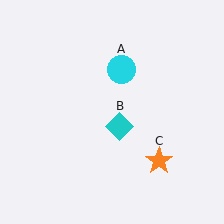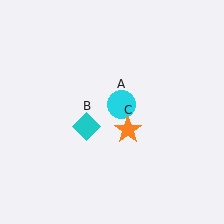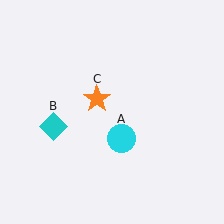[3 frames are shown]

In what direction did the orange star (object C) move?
The orange star (object C) moved up and to the left.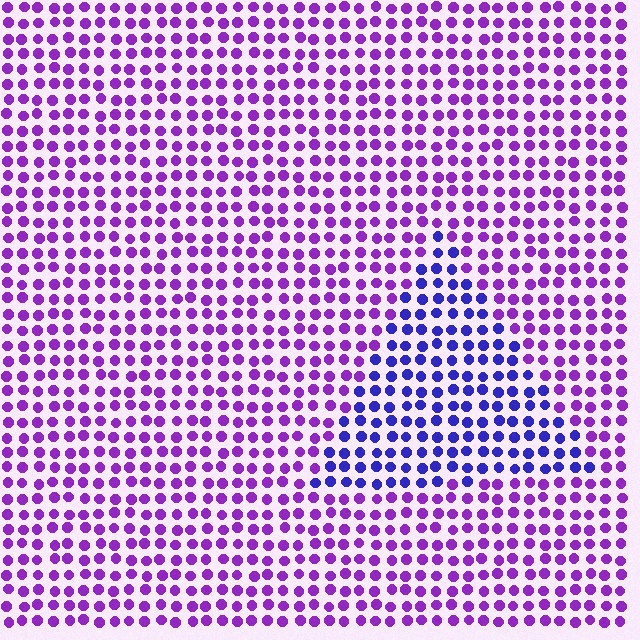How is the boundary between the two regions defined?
The boundary is defined purely by a slight shift in hue (about 39 degrees). Spacing, size, and orientation are identical on both sides.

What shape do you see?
I see a triangle.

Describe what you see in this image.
The image is filled with small purple elements in a uniform arrangement. A triangle-shaped region is visible where the elements are tinted to a slightly different hue, forming a subtle color boundary.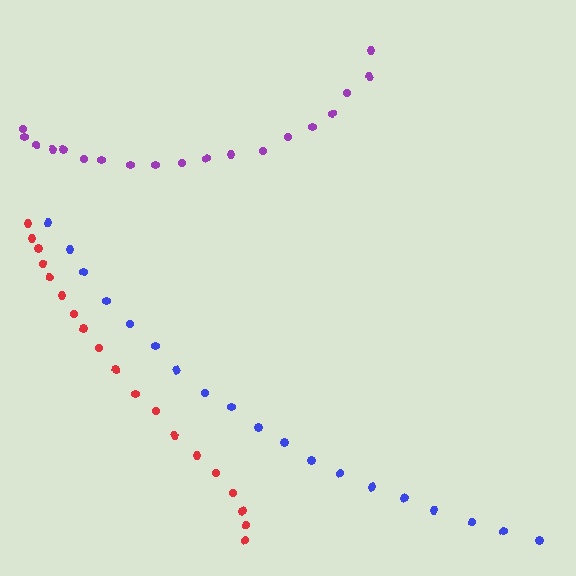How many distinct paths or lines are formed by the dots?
There are 3 distinct paths.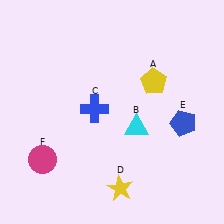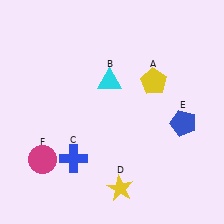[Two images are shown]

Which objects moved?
The objects that moved are: the cyan triangle (B), the blue cross (C).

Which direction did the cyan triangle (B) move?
The cyan triangle (B) moved up.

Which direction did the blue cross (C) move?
The blue cross (C) moved down.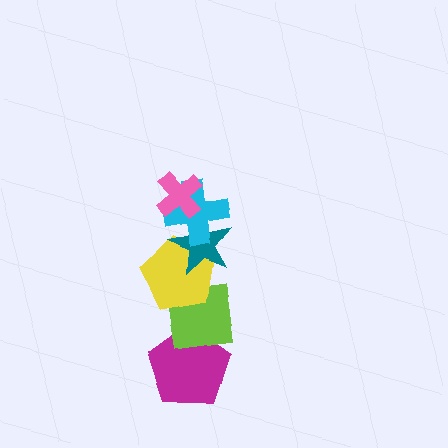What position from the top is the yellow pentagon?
The yellow pentagon is 4th from the top.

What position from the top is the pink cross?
The pink cross is 1st from the top.